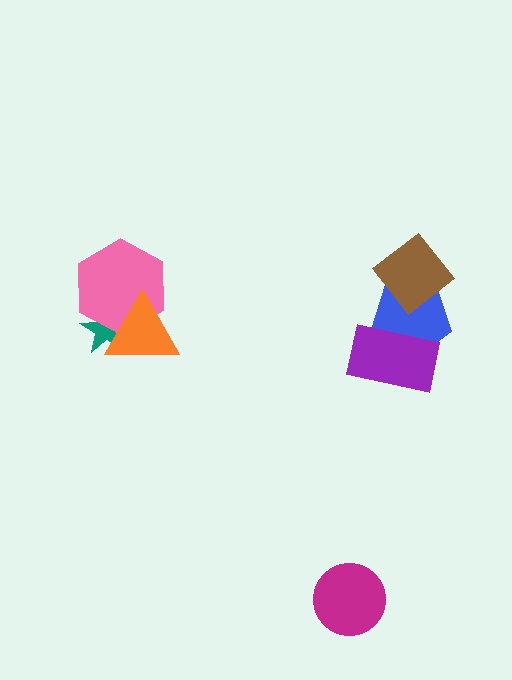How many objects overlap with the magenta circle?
0 objects overlap with the magenta circle.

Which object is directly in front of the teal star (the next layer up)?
The pink hexagon is directly in front of the teal star.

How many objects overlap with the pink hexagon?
2 objects overlap with the pink hexagon.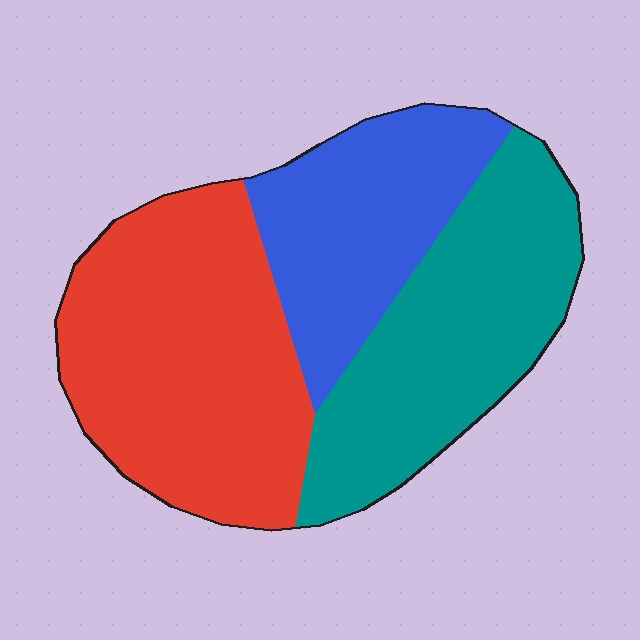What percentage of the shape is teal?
Teal takes up about one third (1/3) of the shape.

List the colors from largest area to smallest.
From largest to smallest: red, teal, blue.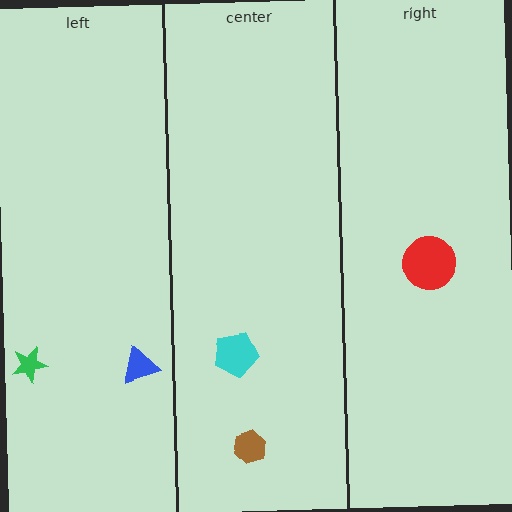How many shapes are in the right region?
1.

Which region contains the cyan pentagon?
The center region.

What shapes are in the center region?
The cyan pentagon, the brown hexagon.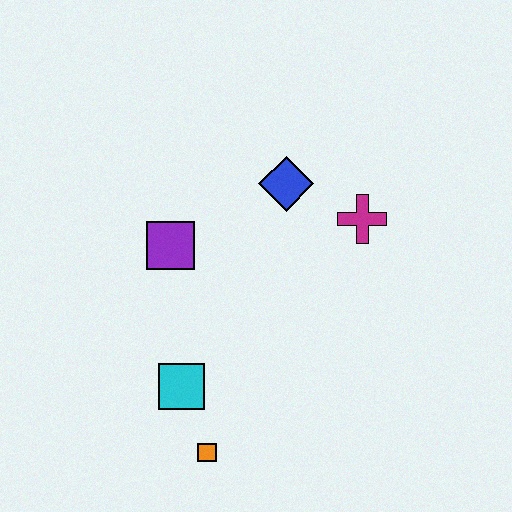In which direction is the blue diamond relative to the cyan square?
The blue diamond is above the cyan square.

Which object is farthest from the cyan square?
The magenta cross is farthest from the cyan square.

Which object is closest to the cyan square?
The orange square is closest to the cyan square.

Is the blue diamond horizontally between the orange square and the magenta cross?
Yes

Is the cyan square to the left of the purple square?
No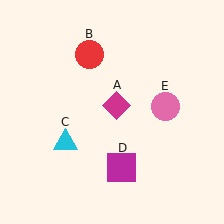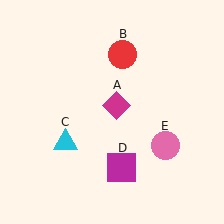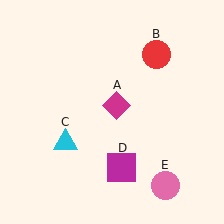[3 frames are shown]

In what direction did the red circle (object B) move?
The red circle (object B) moved right.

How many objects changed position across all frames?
2 objects changed position: red circle (object B), pink circle (object E).